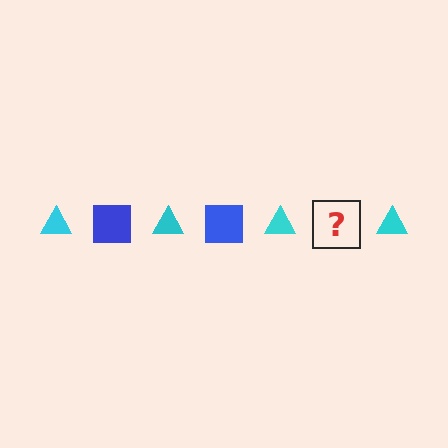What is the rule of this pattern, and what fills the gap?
The rule is that the pattern alternates between cyan triangle and blue square. The gap should be filled with a blue square.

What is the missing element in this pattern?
The missing element is a blue square.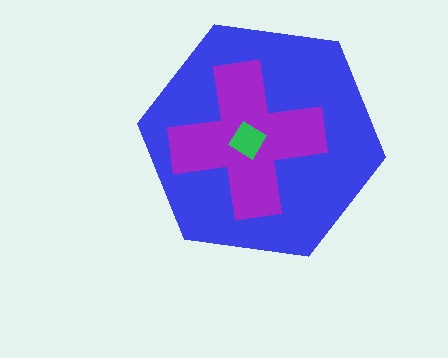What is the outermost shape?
The blue hexagon.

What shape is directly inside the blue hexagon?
The purple cross.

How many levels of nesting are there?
3.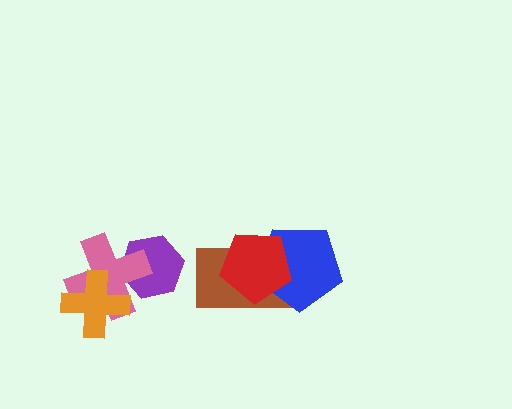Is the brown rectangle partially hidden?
Yes, it is partially covered by another shape.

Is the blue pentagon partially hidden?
Yes, it is partially covered by another shape.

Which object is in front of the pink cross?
The orange cross is in front of the pink cross.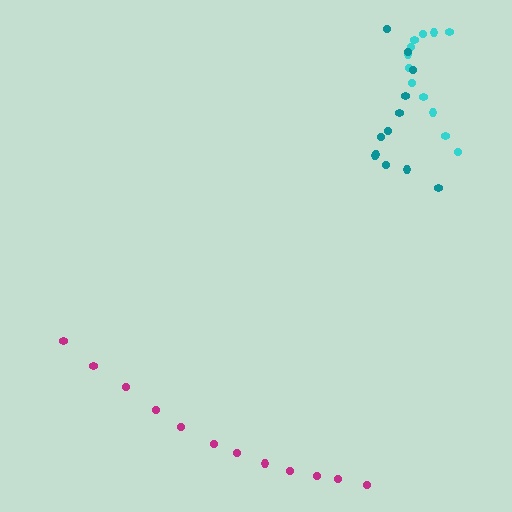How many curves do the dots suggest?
There are 3 distinct paths.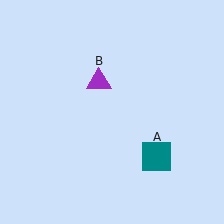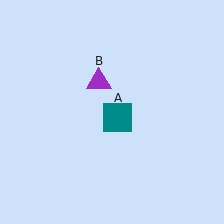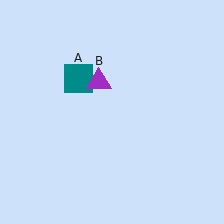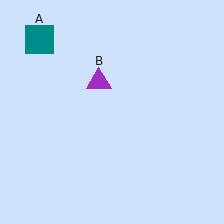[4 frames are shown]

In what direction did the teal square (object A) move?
The teal square (object A) moved up and to the left.